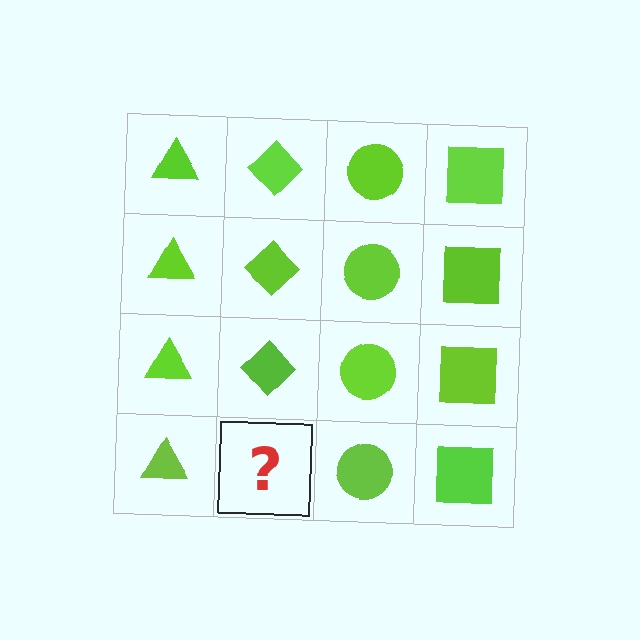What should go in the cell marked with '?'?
The missing cell should contain a lime diamond.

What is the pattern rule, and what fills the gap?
The rule is that each column has a consistent shape. The gap should be filled with a lime diamond.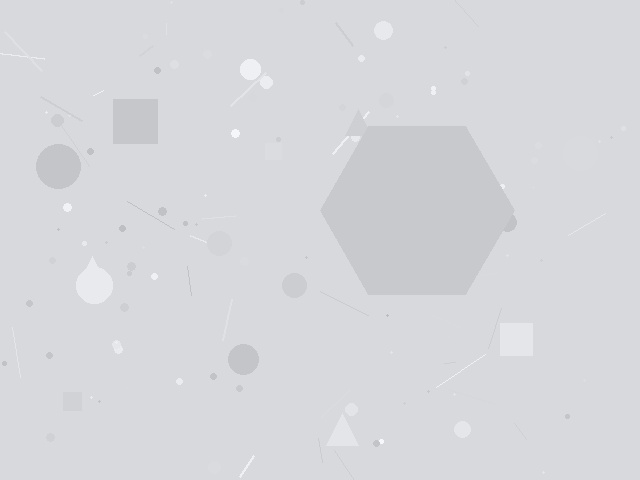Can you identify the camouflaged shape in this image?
The camouflaged shape is a hexagon.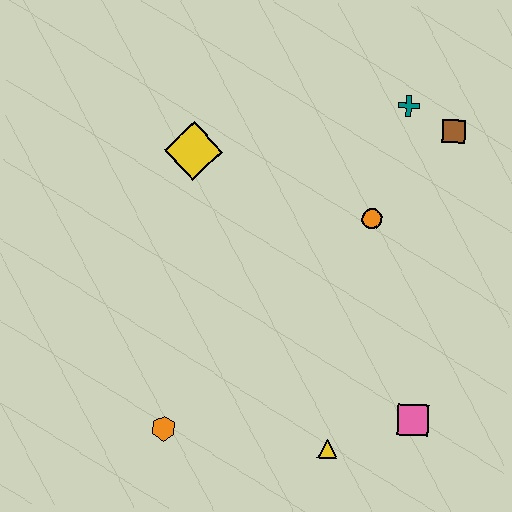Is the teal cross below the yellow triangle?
No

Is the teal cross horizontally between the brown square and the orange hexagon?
Yes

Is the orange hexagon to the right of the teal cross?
No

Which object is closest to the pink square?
The yellow triangle is closest to the pink square.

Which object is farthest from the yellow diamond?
The pink square is farthest from the yellow diamond.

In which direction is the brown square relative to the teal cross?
The brown square is to the right of the teal cross.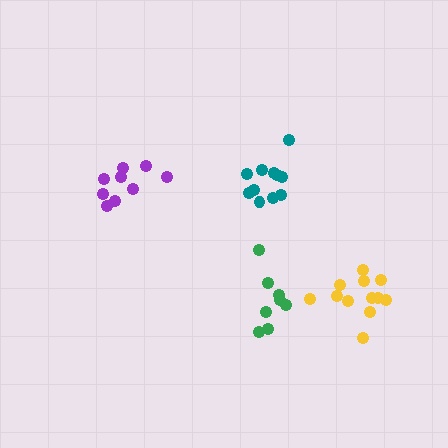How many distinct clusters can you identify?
There are 4 distinct clusters.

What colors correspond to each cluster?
The clusters are colored: purple, green, teal, yellow.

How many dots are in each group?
Group 1: 9 dots, Group 2: 8 dots, Group 3: 11 dots, Group 4: 12 dots (40 total).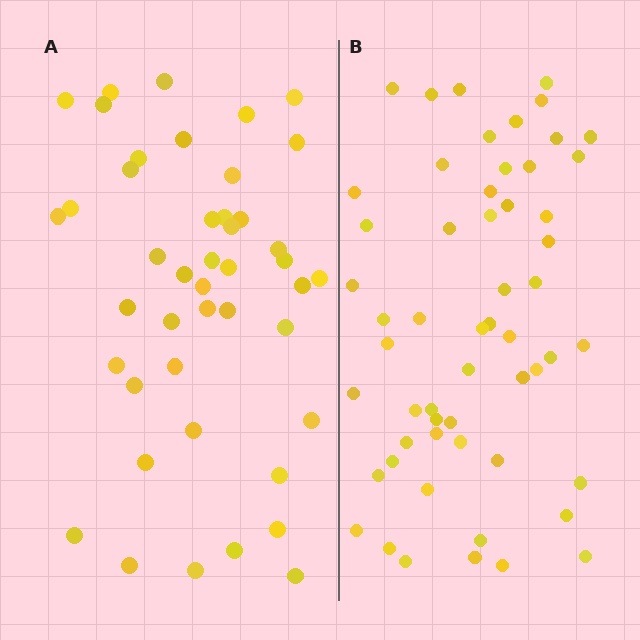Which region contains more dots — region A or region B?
Region B (the right region) has more dots.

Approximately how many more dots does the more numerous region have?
Region B has roughly 12 or so more dots than region A.